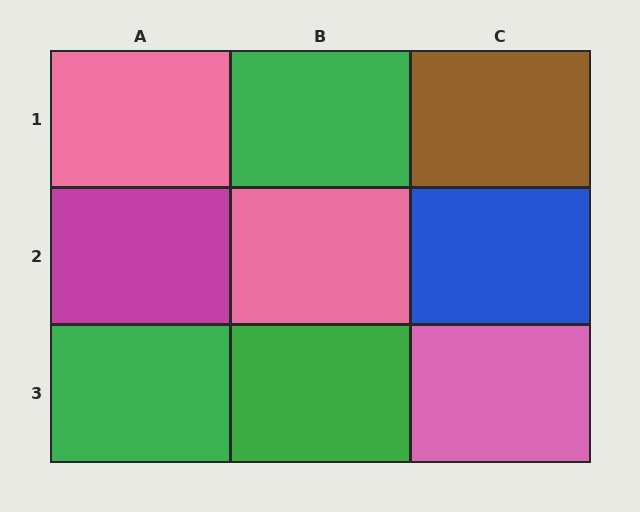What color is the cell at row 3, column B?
Green.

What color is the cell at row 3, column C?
Pink.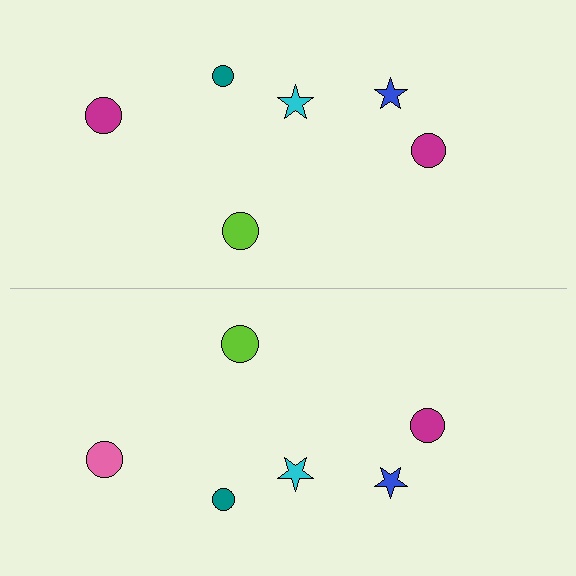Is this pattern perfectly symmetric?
No, the pattern is not perfectly symmetric. The pink circle on the bottom side breaks the symmetry — its mirror counterpart is magenta.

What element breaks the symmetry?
The pink circle on the bottom side breaks the symmetry — its mirror counterpart is magenta.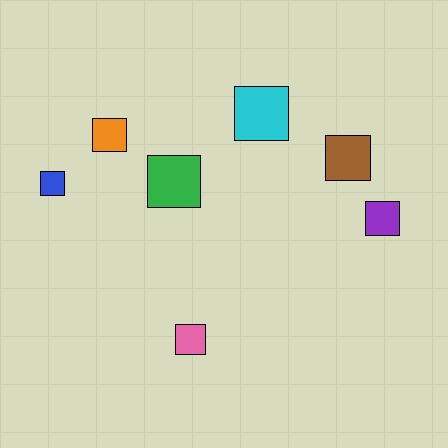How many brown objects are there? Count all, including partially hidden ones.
There is 1 brown object.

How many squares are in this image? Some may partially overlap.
There are 7 squares.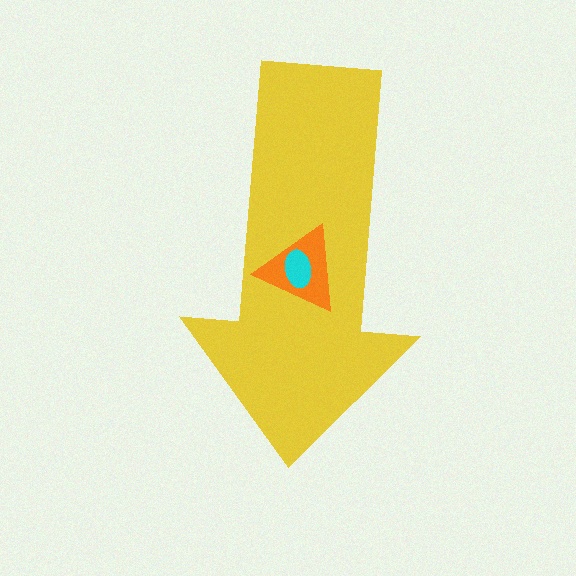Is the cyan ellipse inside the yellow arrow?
Yes.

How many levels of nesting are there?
3.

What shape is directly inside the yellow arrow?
The orange triangle.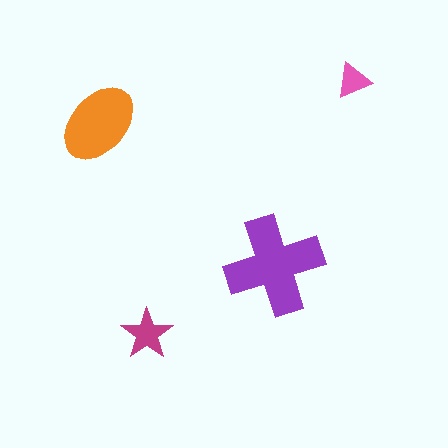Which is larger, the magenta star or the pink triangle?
The magenta star.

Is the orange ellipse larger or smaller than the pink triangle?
Larger.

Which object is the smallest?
The pink triangle.